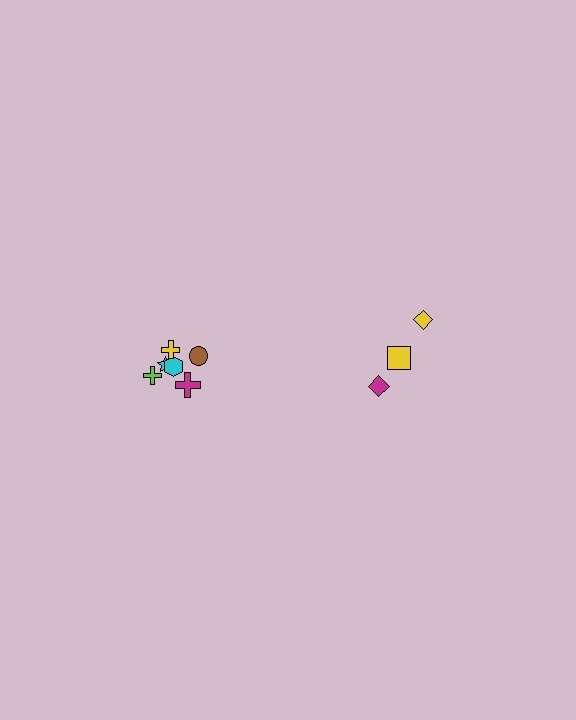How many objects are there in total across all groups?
There are 9 objects.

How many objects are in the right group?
There are 3 objects.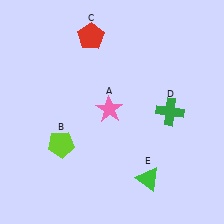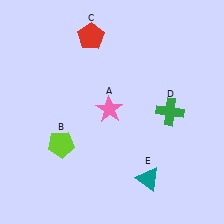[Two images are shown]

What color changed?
The triangle (E) changed from green in Image 1 to teal in Image 2.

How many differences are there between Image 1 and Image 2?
There is 1 difference between the two images.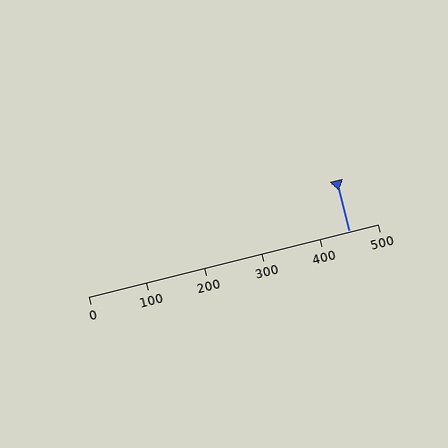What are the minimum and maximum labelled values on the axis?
The axis runs from 0 to 500.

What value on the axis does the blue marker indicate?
The marker indicates approximately 450.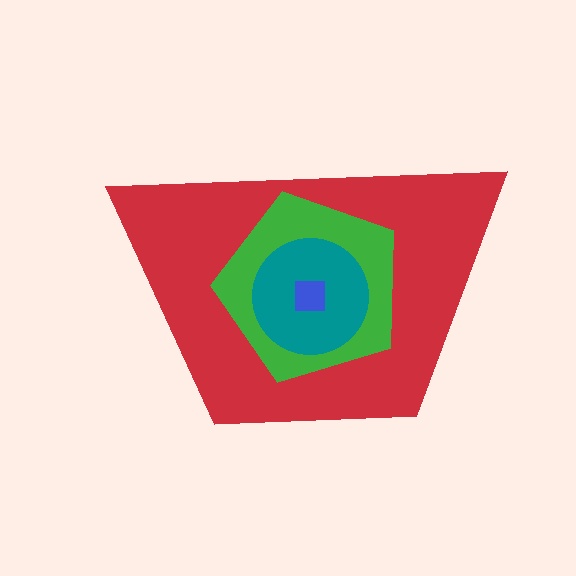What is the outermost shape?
The red trapezoid.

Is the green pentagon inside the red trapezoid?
Yes.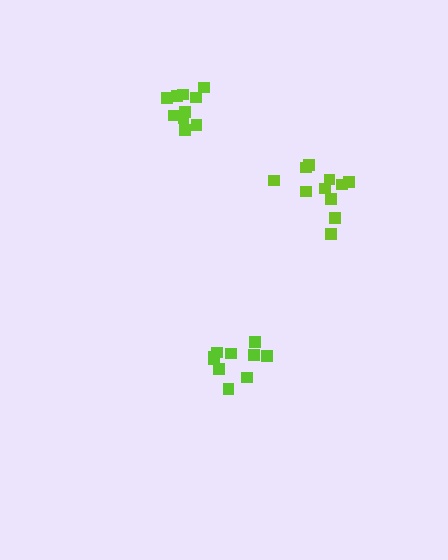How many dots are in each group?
Group 1: 11 dots, Group 2: 10 dots, Group 3: 10 dots (31 total).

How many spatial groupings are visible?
There are 3 spatial groupings.